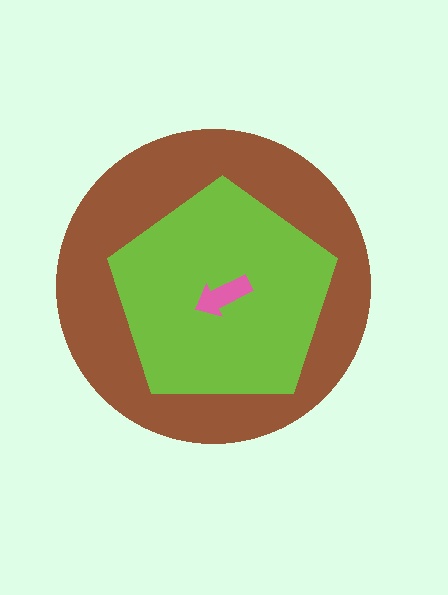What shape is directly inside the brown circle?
The lime pentagon.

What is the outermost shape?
The brown circle.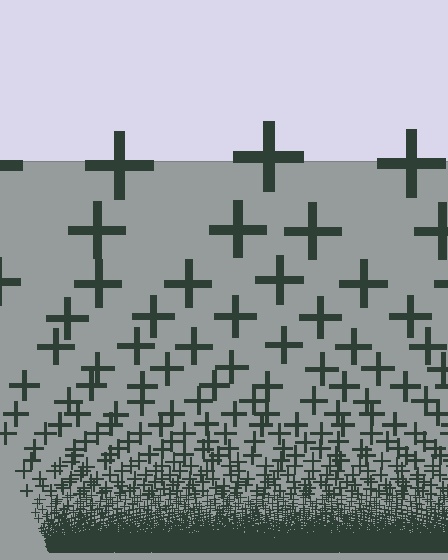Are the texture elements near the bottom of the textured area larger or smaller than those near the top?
Smaller. The gradient is inverted — elements near the bottom are smaller and denser.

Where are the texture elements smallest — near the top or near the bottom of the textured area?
Near the bottom.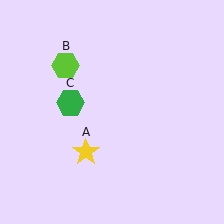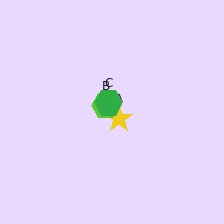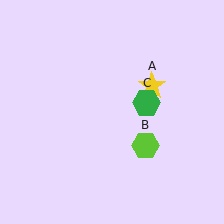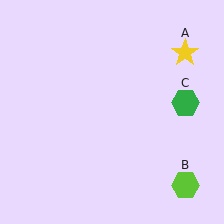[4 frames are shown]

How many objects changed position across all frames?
3 objects changed position: yellow star (object A), lime hexagon (object B), green hexagon (object C).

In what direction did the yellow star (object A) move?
The yellow star (object A) moved up and to the right.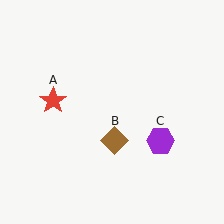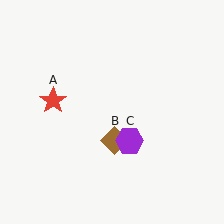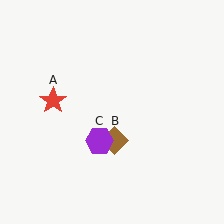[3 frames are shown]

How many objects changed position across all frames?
1 object changed position: purple hexagon (object C).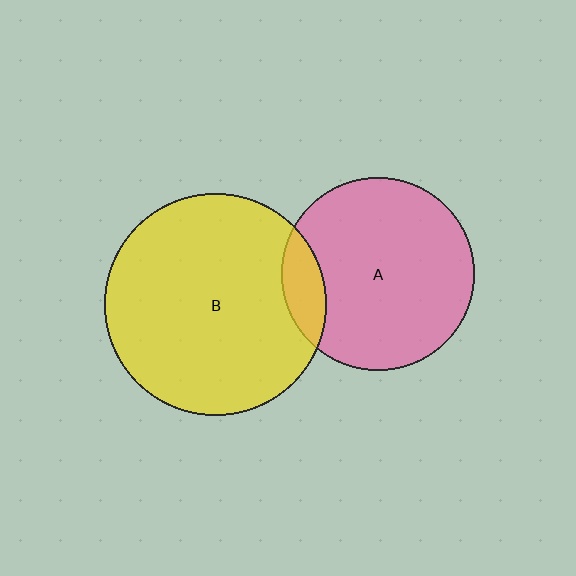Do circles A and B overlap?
Yes.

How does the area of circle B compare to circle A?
Approximately 1.3 times.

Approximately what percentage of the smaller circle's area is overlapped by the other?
Approximately 10%.